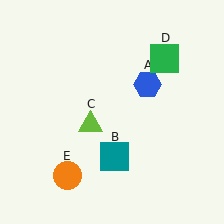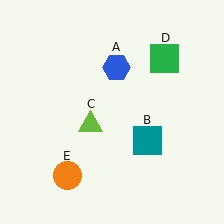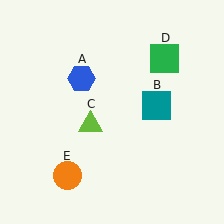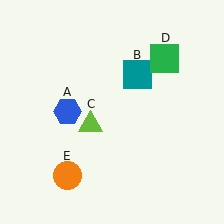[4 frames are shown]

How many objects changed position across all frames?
2 objects changed position: blue hexagon (object A), teal square (object B).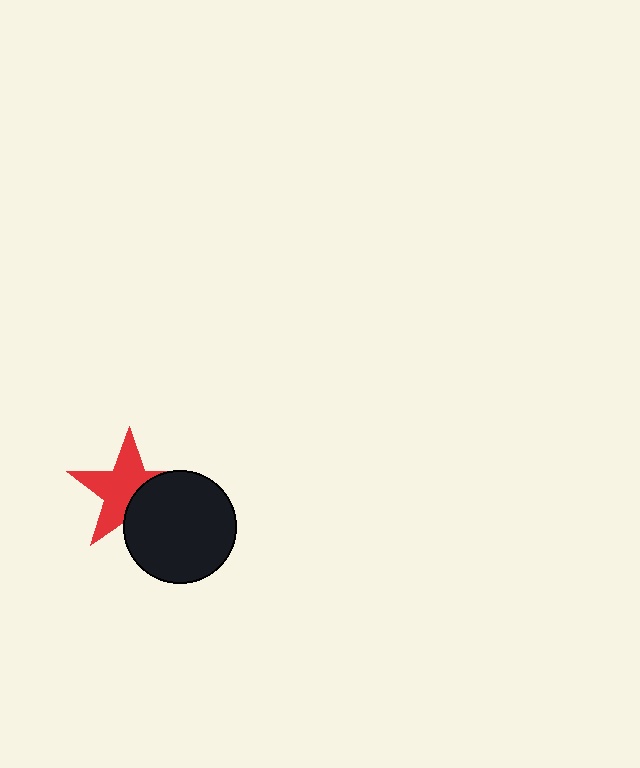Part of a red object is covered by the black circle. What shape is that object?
It is a star.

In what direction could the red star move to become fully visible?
The red star could move toward the upper-left. That would shift it out from behind the black circle entirely.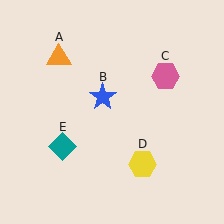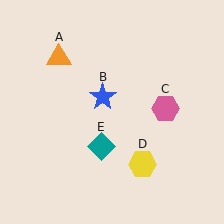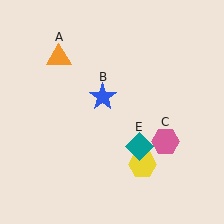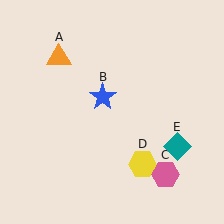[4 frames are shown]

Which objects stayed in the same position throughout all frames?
Orange triangle (object A) and blue star (object B) and yellow hexagon (object D) remained stationary.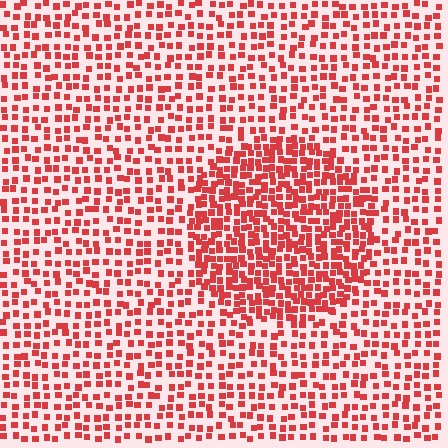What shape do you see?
I see a circle.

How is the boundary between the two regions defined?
The boundary is defined by a change in element density (approximately 1.9x ratio). All elements are the same color, size, and shape.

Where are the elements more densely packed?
The elements are more densely packed inside the circle boundary.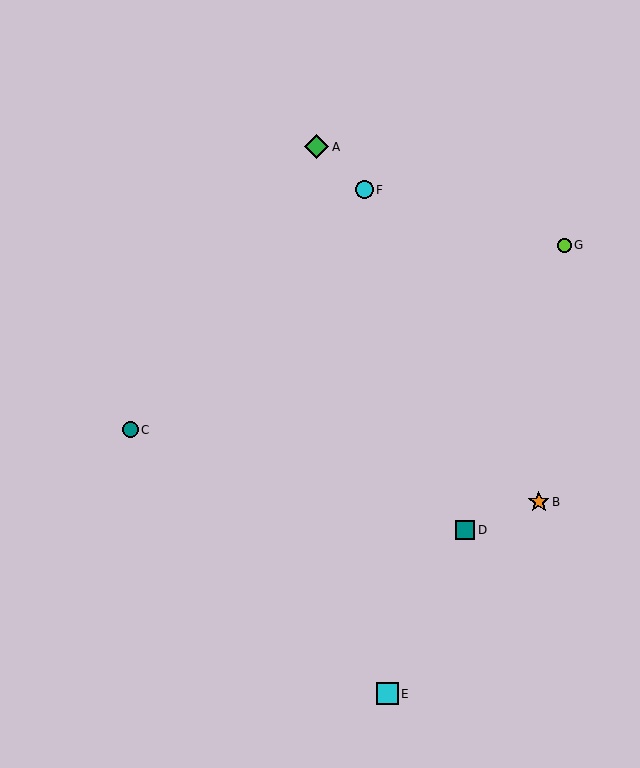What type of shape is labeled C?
Shape C is a teal circle.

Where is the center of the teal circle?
The center of the teal circle is at (130, 430).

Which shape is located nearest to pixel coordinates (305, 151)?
The green diamond (labeled A) at (317, 147) is nearest to that location.